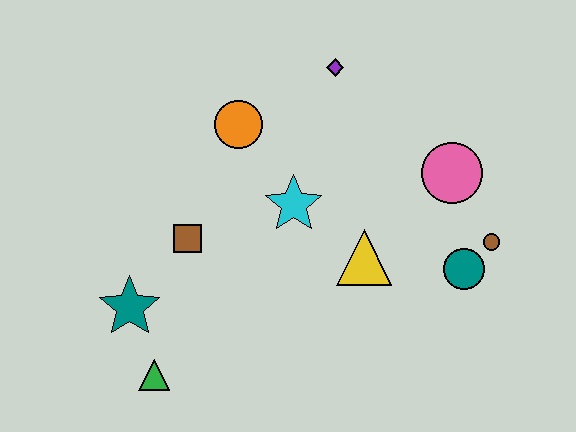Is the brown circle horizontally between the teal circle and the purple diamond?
No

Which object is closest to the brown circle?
The teal circle is closest to the brown circle.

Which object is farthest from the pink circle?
The green triangle is farthest from the pink circle.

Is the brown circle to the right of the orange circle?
Yes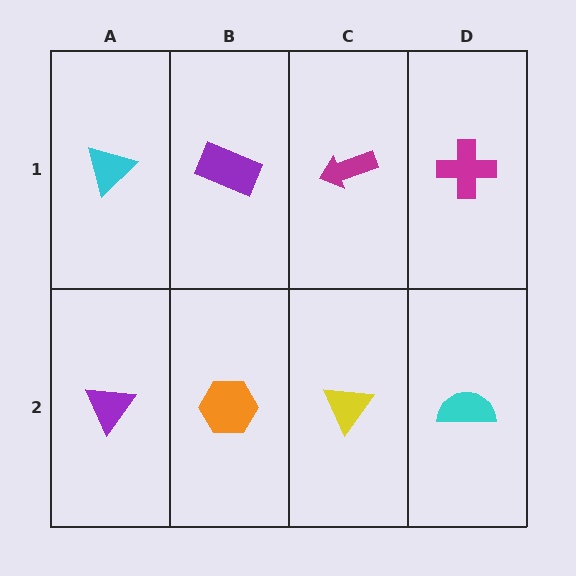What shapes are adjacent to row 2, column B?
A purple rectangle (row 1, column B), a purple triangle (row 2, column A), a yellow triangle (row 2, column C).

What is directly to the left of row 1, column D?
A magenta arrow.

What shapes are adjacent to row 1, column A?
A purple triangle (row 2, column A), a purple rectangle (row 1, column B).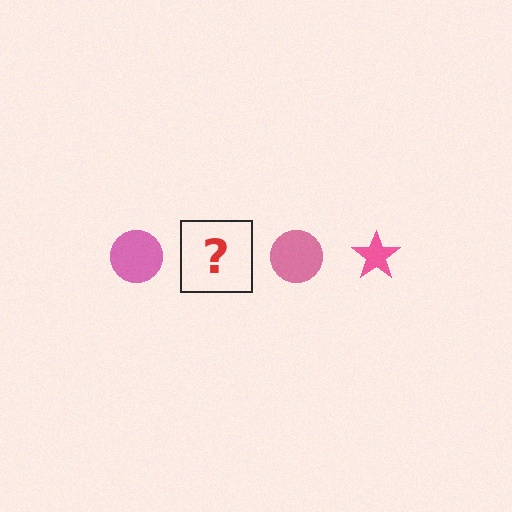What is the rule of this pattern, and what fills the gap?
The rule is that the pattern cycles through circle, star shapes in pink. The gap should be filled with a pink star.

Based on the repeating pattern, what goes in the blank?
The blank should be a pink star.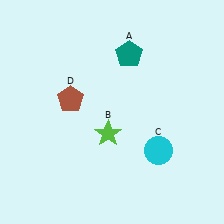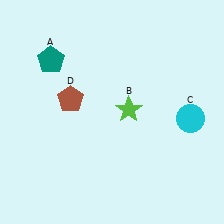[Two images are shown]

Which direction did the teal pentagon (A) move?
The teal pentagon (A) moved left.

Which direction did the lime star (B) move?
The lime star (B) moved up.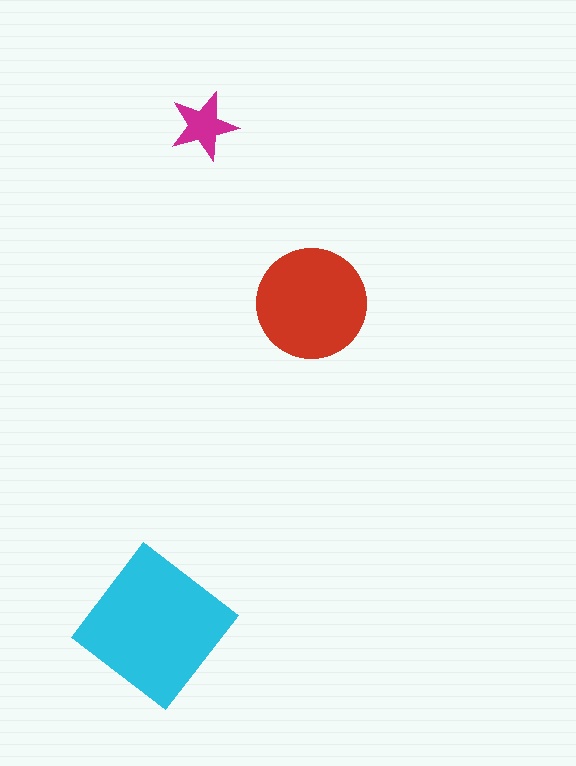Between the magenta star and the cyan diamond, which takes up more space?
The cyan diamond.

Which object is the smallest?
The magenta star.